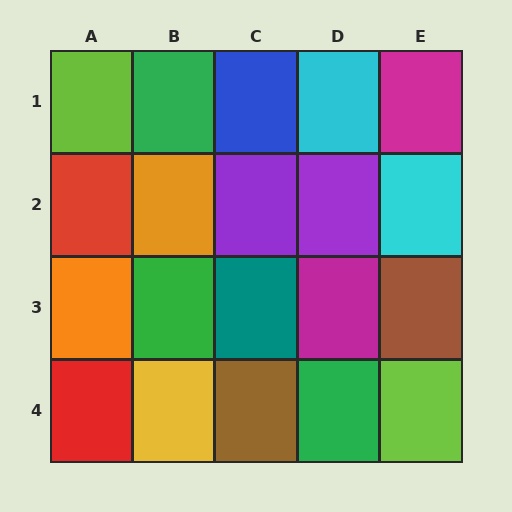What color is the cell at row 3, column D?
Magenta.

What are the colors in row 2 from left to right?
Red, orange, purple, purple, cyan.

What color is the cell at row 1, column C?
Blue.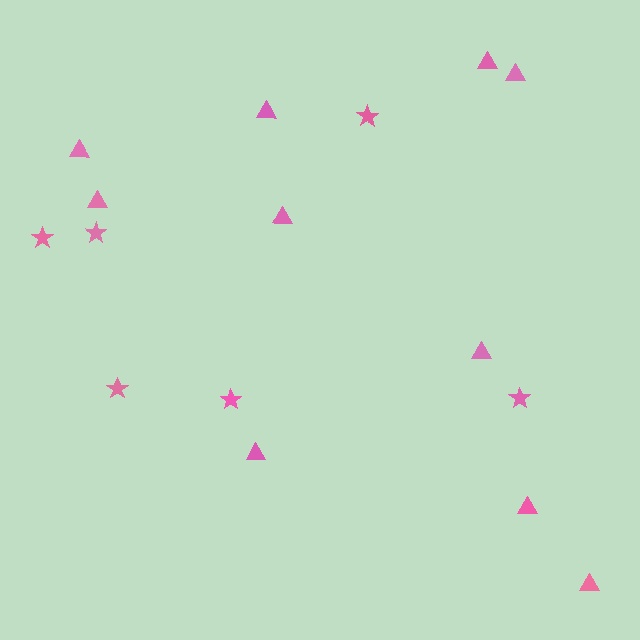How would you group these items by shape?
There are 2 groups: one group of triangles (10) and one group of stars (6).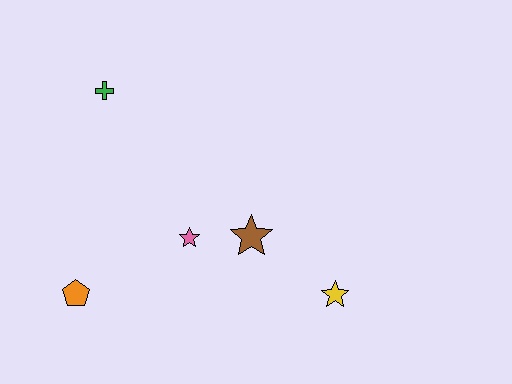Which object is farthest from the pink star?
The green cross is farthest from the pink star.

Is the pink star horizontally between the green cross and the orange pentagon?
No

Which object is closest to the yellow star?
The brown star is closest to the yellow star.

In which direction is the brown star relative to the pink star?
The brown star is to the right of the pink star.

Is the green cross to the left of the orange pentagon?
No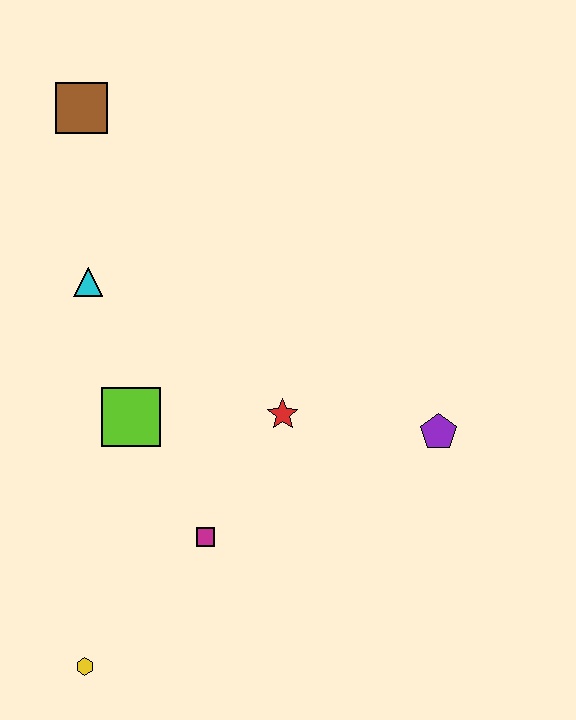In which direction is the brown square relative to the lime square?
The brown square is above the lime square.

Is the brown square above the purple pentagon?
Yes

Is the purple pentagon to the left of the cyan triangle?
No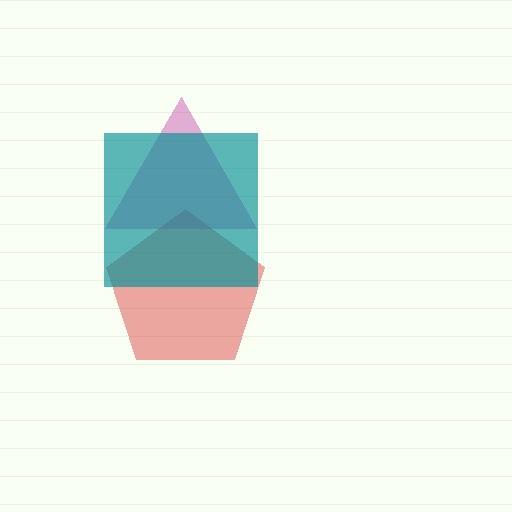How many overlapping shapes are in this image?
There are 3 overlapping shapes in the image.